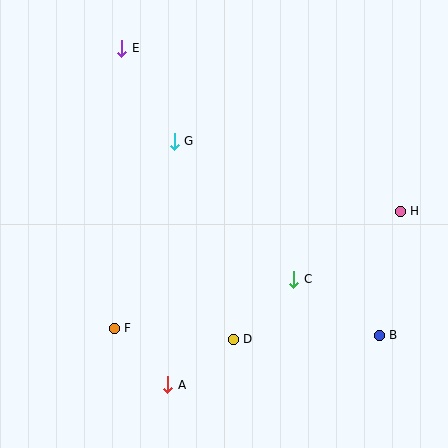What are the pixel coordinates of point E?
Point E is at (122, 48).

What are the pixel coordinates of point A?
Point A is at (168, 385).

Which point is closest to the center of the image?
Point C at (294, 279) is closest to the center.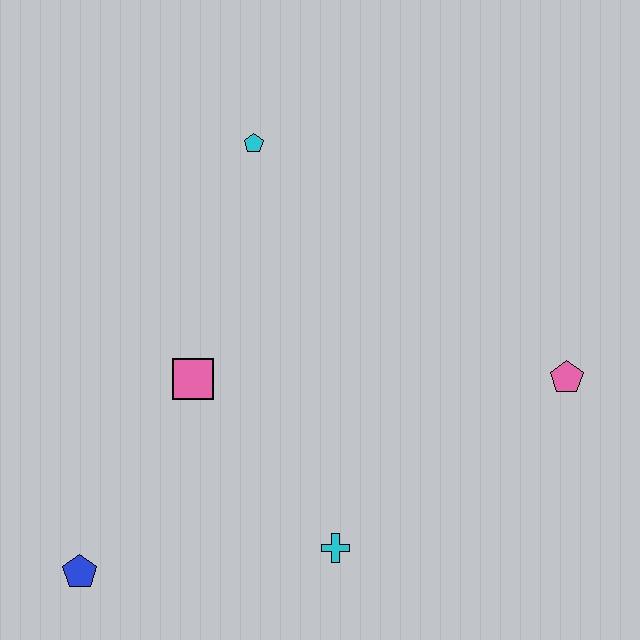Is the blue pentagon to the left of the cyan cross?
Yes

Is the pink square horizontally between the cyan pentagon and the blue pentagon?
Yes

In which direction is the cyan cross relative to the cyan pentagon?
The cyan cross is below the cyan pentagon.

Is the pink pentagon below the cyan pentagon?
Yes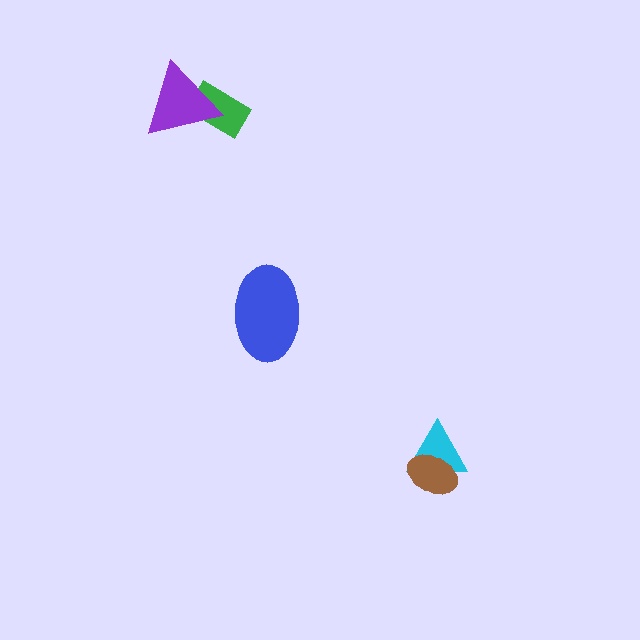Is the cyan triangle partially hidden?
Yes, it is partially covered by another shape.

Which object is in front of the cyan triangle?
The brown ellipse is in front of the cyan triangle.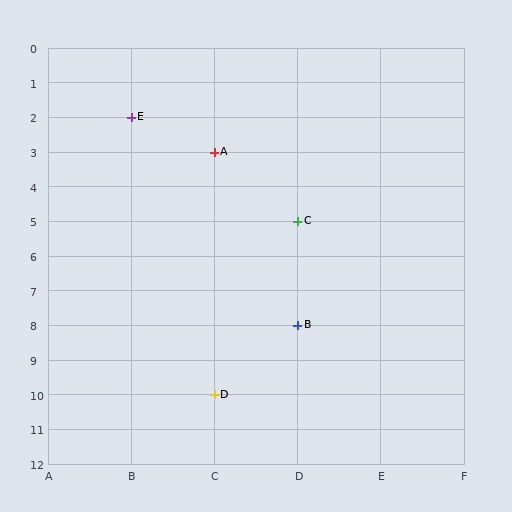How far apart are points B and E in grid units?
Points B and E are 2 columns and 6 rows apart (about 6.3 grid units diagonally).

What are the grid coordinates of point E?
Point E is at grid coordinates (B, 2).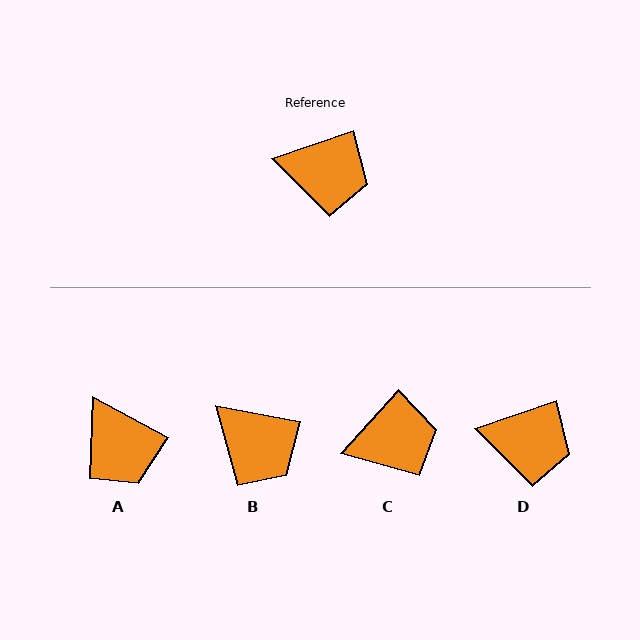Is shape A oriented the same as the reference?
No, it is off by about 47 degrees.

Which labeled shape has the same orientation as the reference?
D.